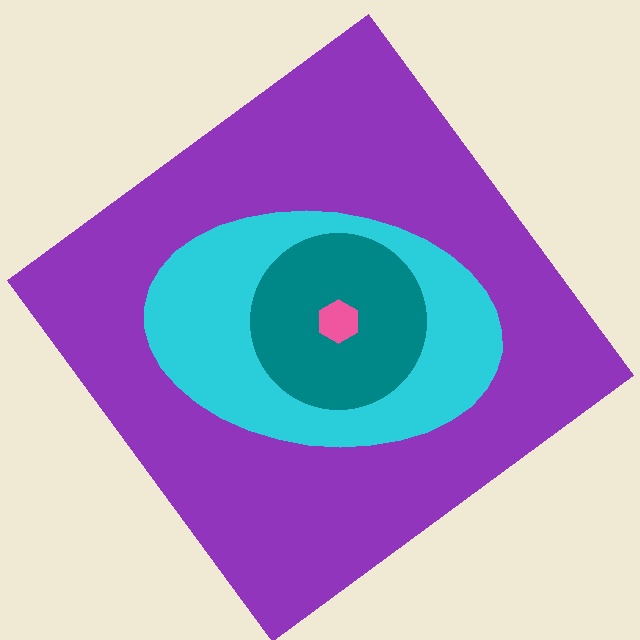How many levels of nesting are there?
4.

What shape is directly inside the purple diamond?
The cyan ellipse.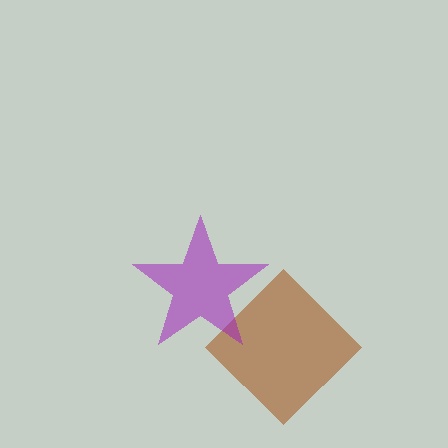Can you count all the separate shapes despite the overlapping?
Yes, there are 2 separate shapes.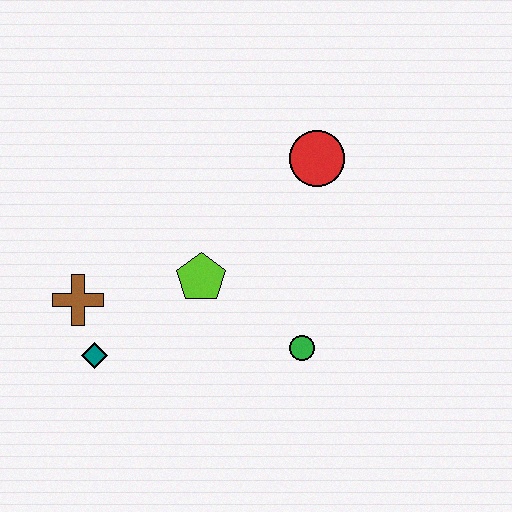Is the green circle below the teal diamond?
No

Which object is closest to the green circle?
The lime pentagon is closest to the green circle.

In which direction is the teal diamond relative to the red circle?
The teal diamond is to the left of the red circle.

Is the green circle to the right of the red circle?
No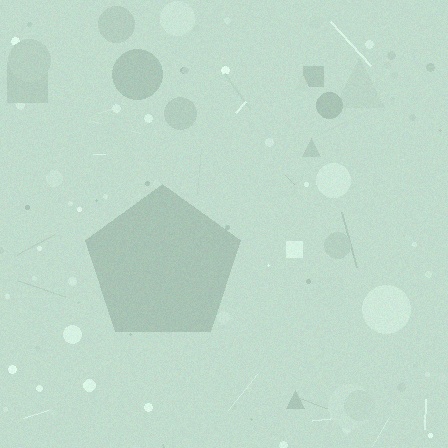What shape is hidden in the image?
A pentagon is hidden in the image.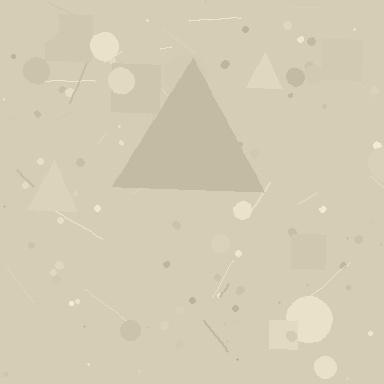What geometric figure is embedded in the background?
A triangle is embedded in the background.